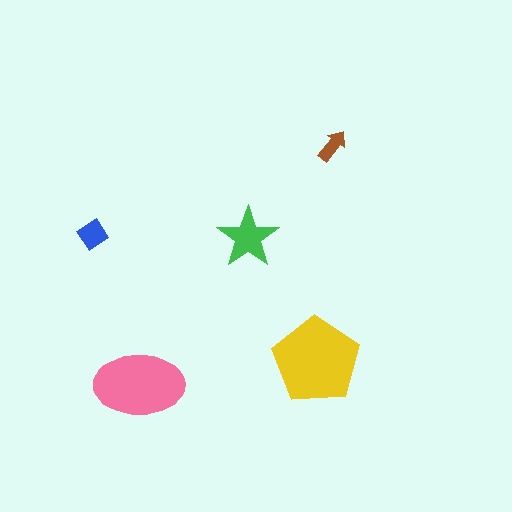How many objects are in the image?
There are 5 objects in the image.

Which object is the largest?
The yellow pentagon.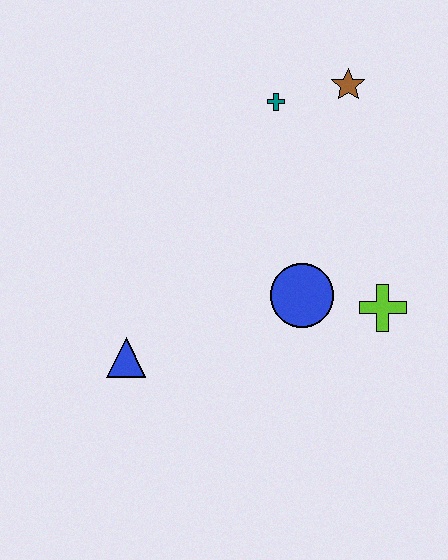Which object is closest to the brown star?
The teal cross is closest to the brown star.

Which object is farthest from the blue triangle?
The brown star is farthest from the blue triangle.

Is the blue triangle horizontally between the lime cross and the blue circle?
No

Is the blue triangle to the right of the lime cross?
No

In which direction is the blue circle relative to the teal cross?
The blue circle is below the teal cross.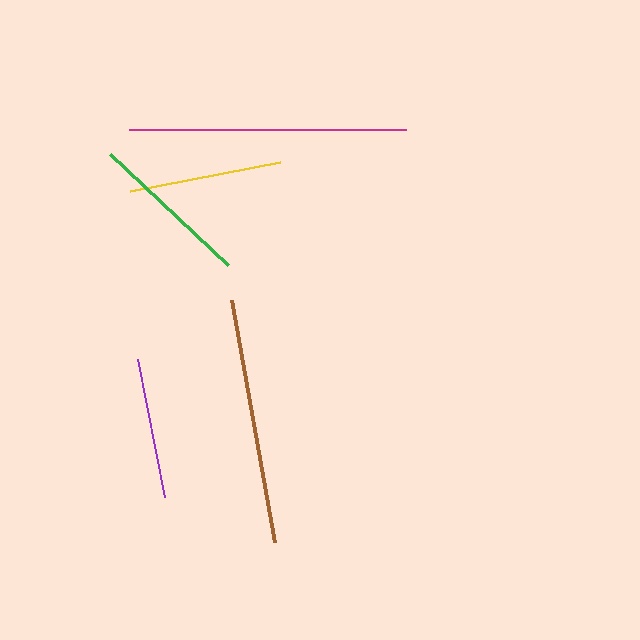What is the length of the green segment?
The green segment is approximately 162 pixels long.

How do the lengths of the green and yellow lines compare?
The green and yellow lines are approximately the same length.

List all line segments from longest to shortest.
From longest to shortest: magenta, brown, green, yellow, purple.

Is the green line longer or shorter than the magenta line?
The magenta line is longer than the green line.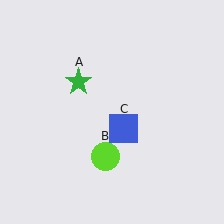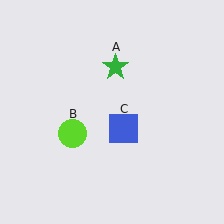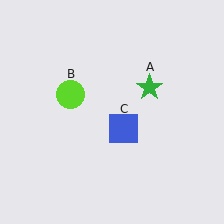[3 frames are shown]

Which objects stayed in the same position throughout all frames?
Blue square (object C) remained stationary.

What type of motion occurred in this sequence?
The green star (object A), lime circle (object B) rotated clockwise around the center of the scene.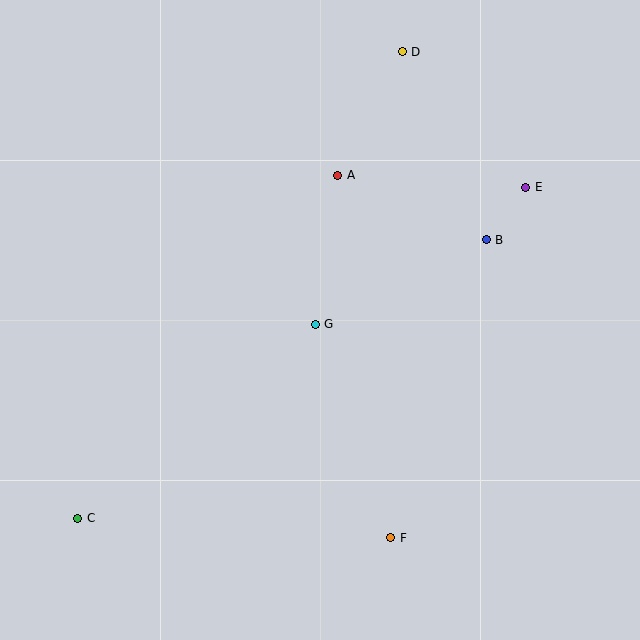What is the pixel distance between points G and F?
The distance between G and F is 226 pixels.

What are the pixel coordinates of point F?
Point F is at (391, 538).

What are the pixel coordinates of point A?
Point A is at (338, 175).